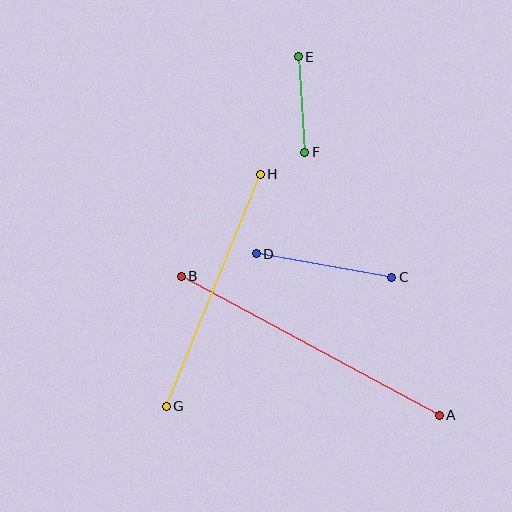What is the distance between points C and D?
The distance is approximately 137 pixels.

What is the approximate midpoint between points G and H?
The midpoint is at approximately (213, 290) pixels.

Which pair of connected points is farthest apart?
Points A and B are farthest apart.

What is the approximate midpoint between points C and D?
The midpoint is at approximately (324, 266) pixels.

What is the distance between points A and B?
The distance is approximately 293 pixels.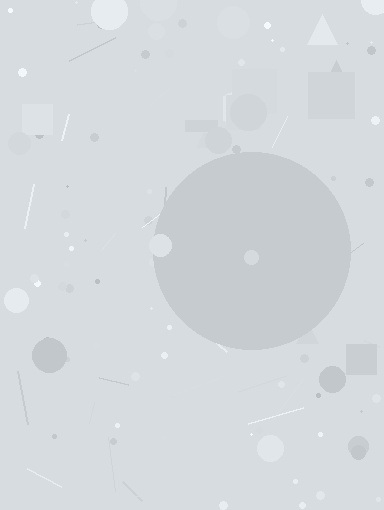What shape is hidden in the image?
A circle is hidden in the image.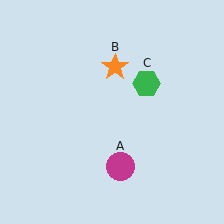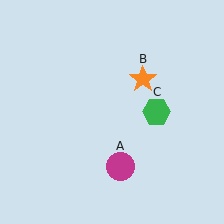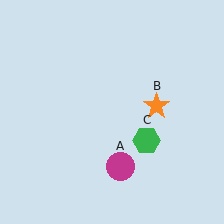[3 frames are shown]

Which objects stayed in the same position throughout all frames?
Magenta circle (object A) remained stationary.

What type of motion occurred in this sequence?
The orange star (object B), green hexagon (object C) rotated clockwise around the center of the scene.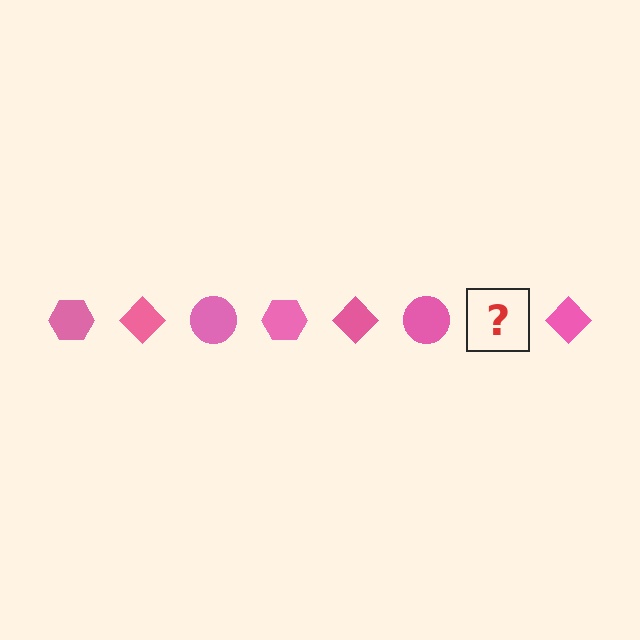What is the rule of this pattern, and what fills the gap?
The rule is that the pattern cycles through hexagon, diamond, circle shapes in pink. The gap should be filled with a pink hexagon.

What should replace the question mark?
The question mark should be replaced with a pink hexagon.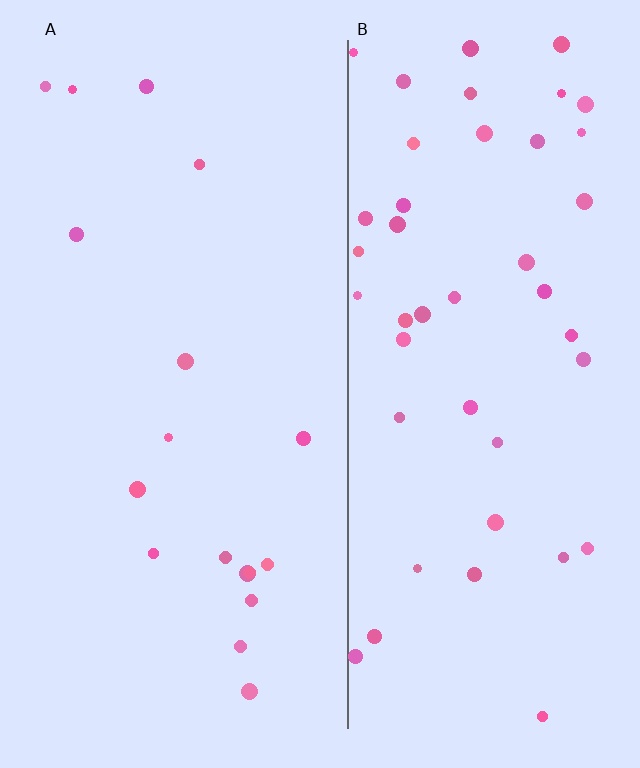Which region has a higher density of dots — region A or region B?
B (the right).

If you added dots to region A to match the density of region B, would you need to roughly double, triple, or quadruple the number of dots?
Approximately triple.